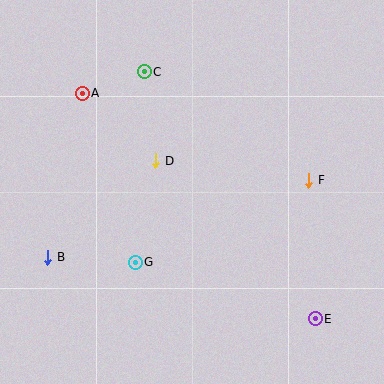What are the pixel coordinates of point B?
Point B is at (48, 257).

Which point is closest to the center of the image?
Point D at (156, 161) is closest to the center.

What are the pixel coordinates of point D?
Point D is at (156, 161).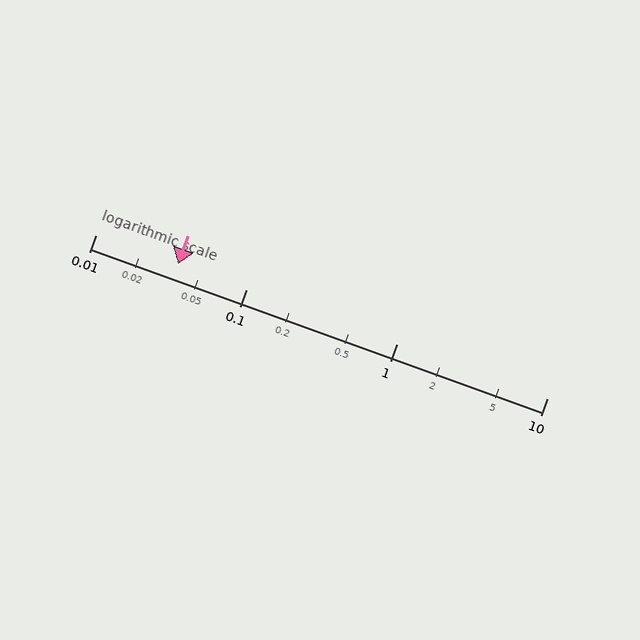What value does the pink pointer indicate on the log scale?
The pointer indicates approximately 0.035.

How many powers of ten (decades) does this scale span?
The scale spans 3 decades, from 0.01 to 10.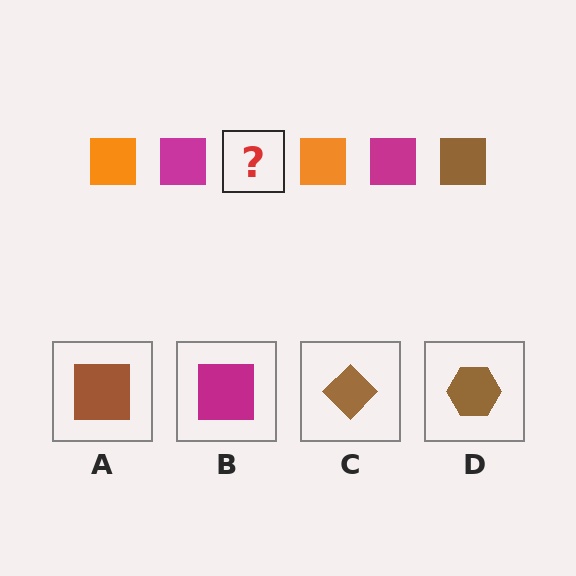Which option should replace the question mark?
Option A.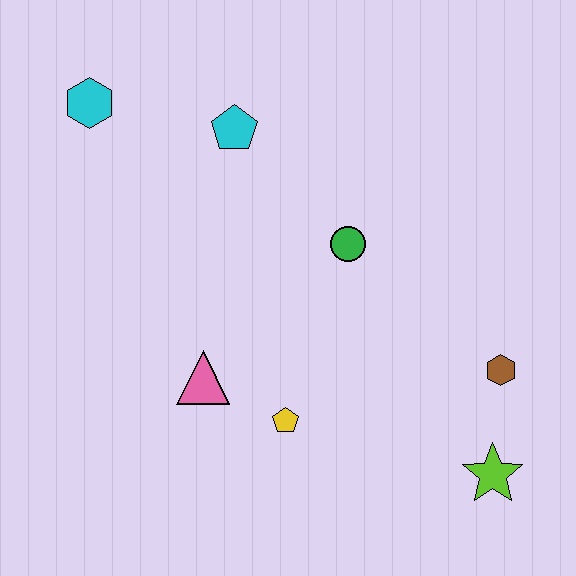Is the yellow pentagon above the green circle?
No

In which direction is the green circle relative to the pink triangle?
The green circle is to the right of the pink triangle.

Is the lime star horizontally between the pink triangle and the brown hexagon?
Yes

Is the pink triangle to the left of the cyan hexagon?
No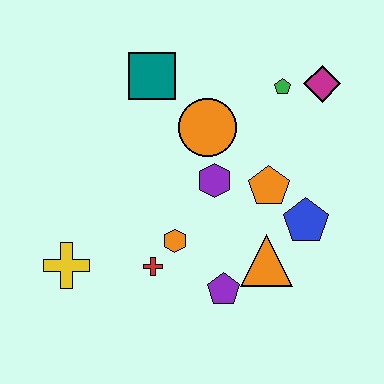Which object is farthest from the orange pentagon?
The yellow cross is farthest from the orange pentagon.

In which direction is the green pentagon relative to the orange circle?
The green pentagon is to the right of the orange circle.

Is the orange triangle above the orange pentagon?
No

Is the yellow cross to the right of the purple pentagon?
No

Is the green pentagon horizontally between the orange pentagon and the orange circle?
No